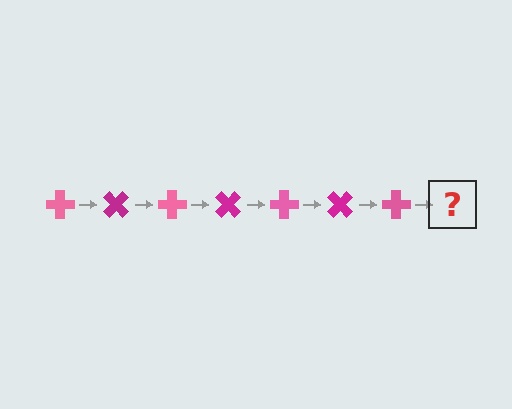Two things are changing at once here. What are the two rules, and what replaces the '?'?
The two rules are that it rotates 45 degrees each step and the color cycles through pink and magenta. The '?' should be a magenta cross, rotated 315 degrees from the start.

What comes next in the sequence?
The next element should be a magenta cross, rotated 315 degrees from the start.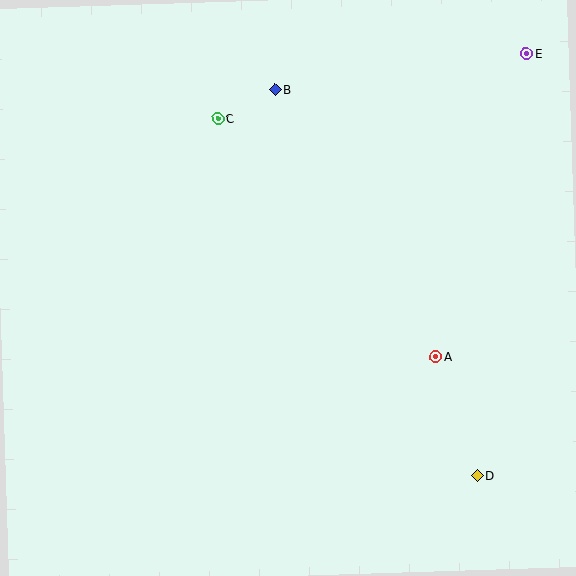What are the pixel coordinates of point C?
Point C is at (218, 119).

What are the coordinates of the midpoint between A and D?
The midpoint between A and D is at (457, 416).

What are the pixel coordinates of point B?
Point B is at (275, 90).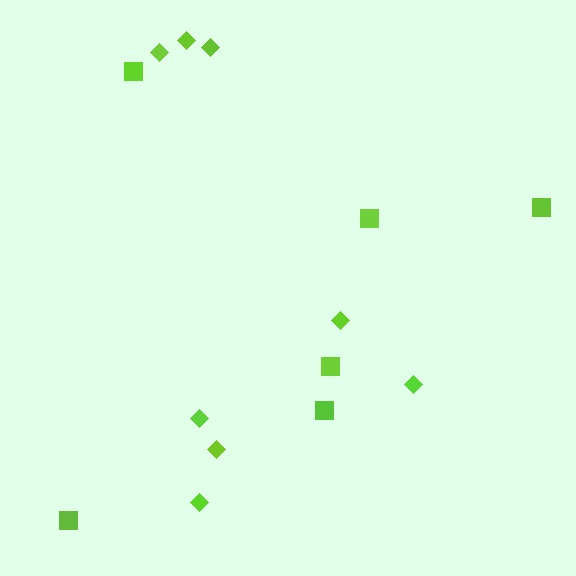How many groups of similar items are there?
There are 2 groups: one group of squares (6) and one group of diamonds (8).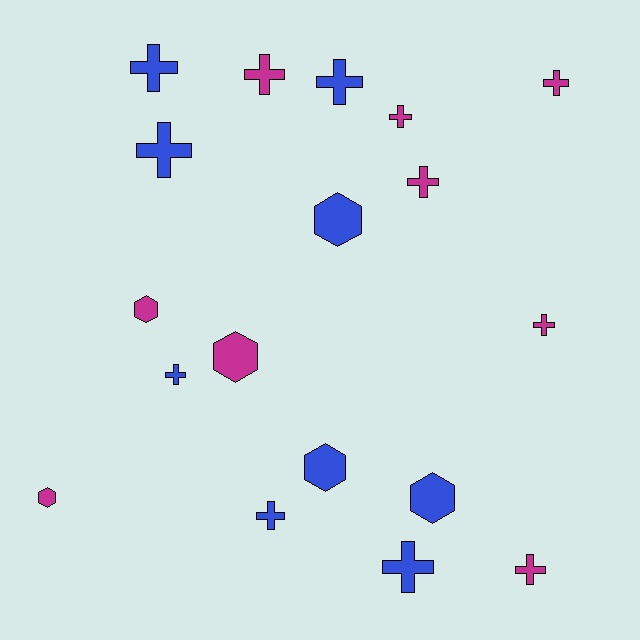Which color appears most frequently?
Magenta, with 9 objects.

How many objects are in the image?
There are 18 objects.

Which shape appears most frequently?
Cross, with 12 objects.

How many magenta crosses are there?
There are 6 magenta crosses.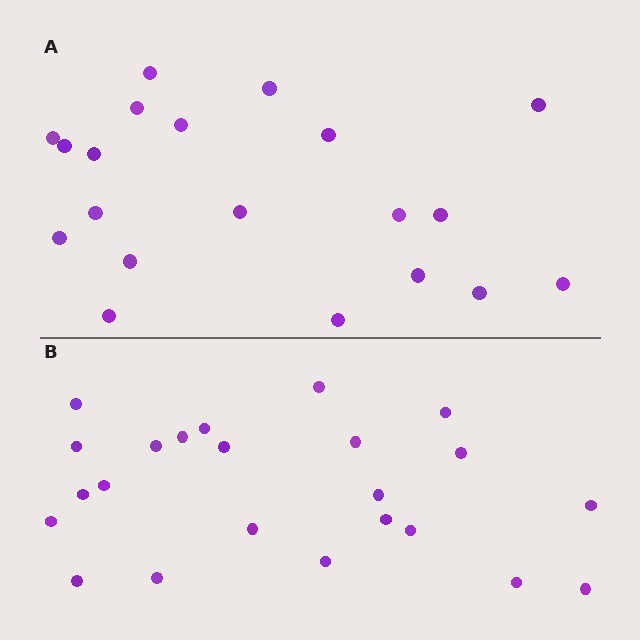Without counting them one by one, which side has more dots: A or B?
Region B (the bottom region) has more dots.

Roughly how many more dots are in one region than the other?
Region B has just a few more — roughly 2 or 3 more dots than region A.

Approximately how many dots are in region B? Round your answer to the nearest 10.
About 20 dots. (The exact count is 23, which rounds to 20.)